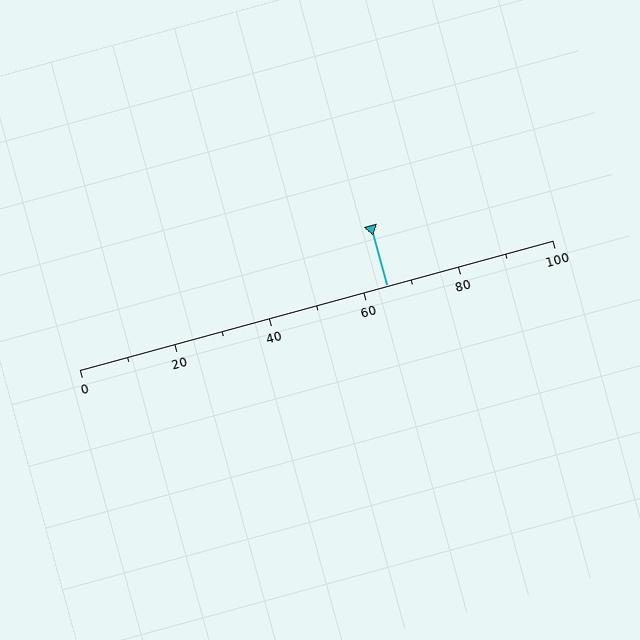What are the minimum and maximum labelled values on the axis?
The axis runs from 0 to 100.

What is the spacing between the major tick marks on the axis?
The major ticks are spaced 20 apart.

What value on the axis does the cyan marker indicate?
The marker indicates approximately 65.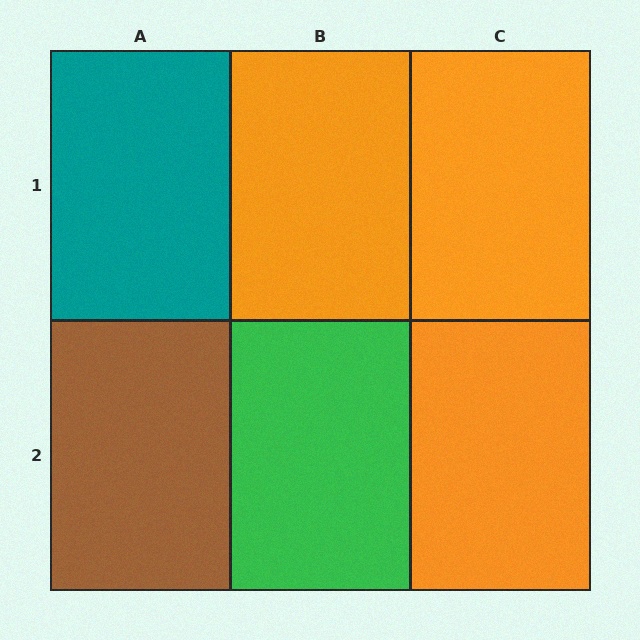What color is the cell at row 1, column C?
Orange.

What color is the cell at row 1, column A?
Teal.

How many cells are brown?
1 cell is brown.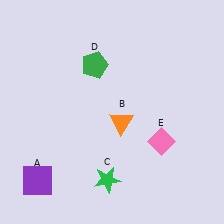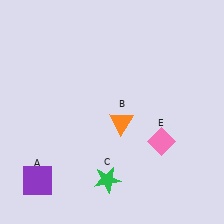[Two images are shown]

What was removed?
The green pentagon (D) was removed in Image 2.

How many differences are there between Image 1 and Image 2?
There is 1 difference between the two images.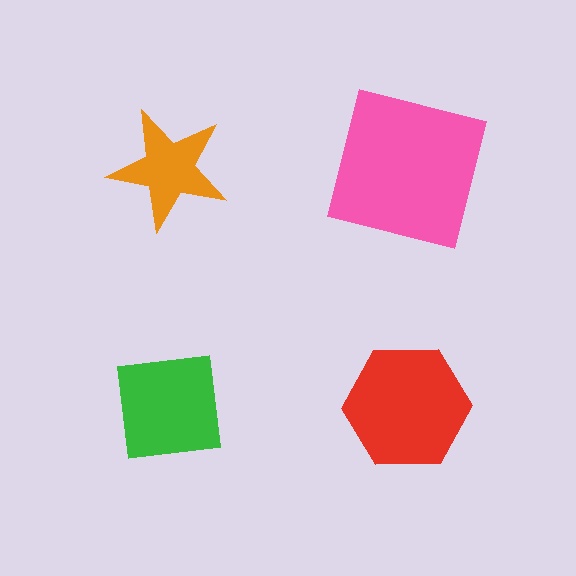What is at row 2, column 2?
A red hexagon.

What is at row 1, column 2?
A pink square.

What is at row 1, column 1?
An orange star.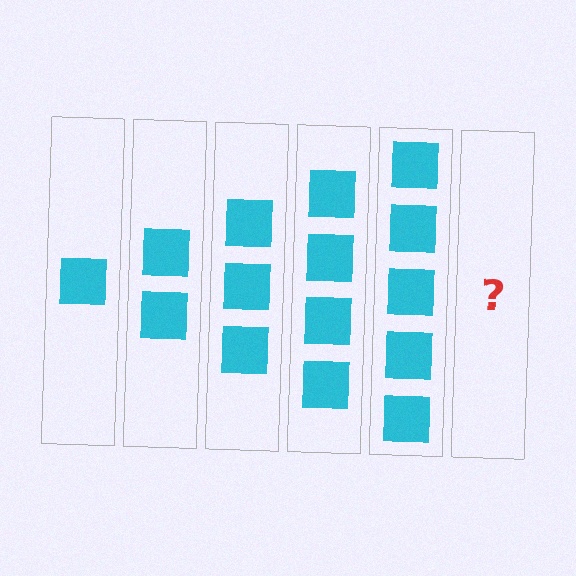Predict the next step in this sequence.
The next step is 6 squares.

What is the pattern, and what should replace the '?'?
The pattern is that each step adds one more square. The '?' should be 6 squares.